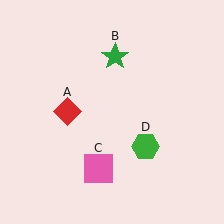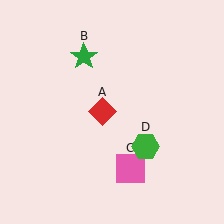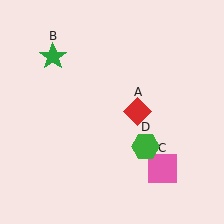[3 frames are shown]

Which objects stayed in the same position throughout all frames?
Green hexagon (object D) remained stationary.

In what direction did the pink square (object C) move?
The pink square (object C) moved right.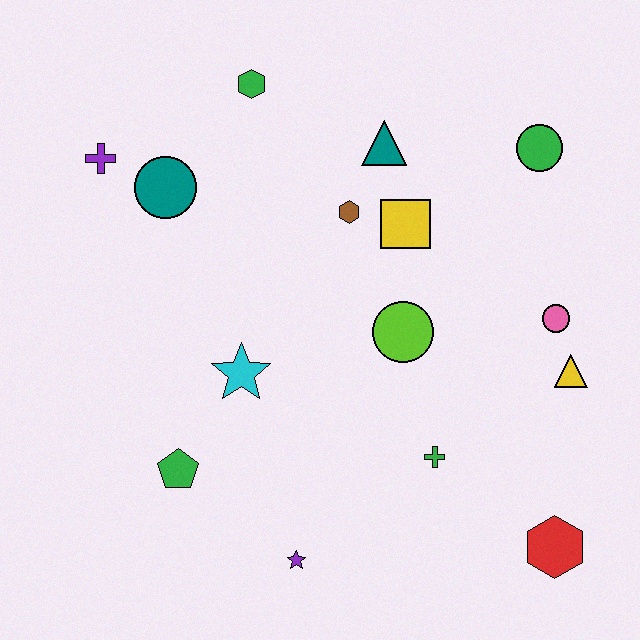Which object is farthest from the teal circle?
The red hexagon is farthest from the teal circle.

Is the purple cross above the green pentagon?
Yes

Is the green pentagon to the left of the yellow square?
Yes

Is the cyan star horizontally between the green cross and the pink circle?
No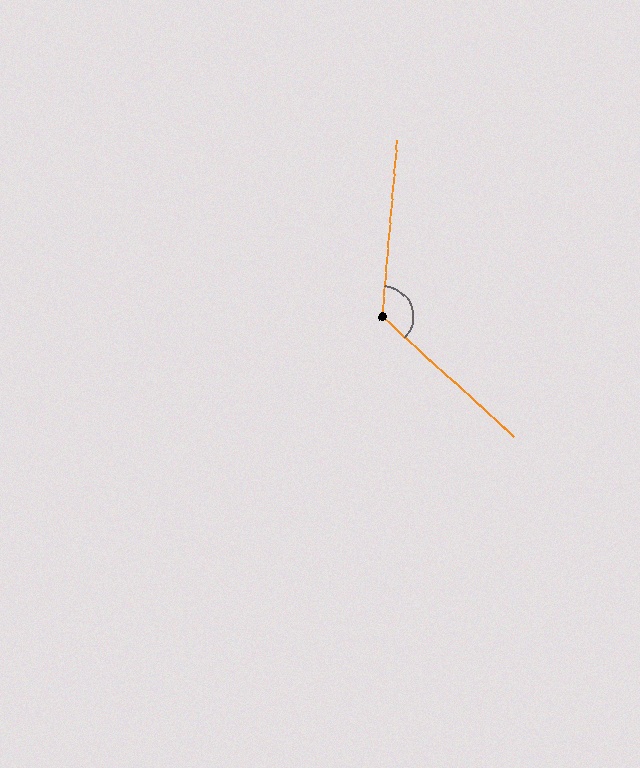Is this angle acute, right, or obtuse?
It is obtuse.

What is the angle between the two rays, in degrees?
Approximately 128 degrees.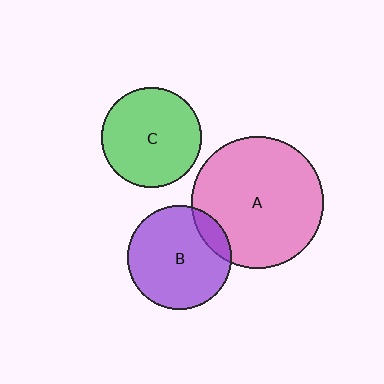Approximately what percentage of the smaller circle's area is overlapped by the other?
Approximately 15%.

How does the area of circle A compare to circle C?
Approximately 1.7 times.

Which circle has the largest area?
Circle A (pink).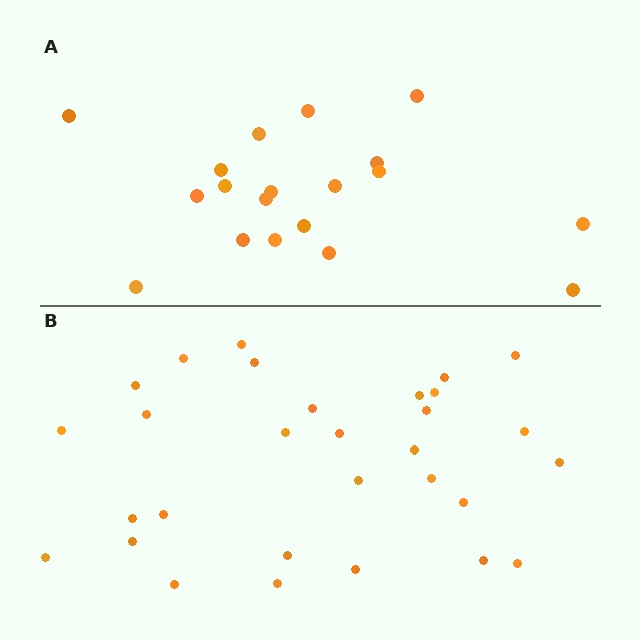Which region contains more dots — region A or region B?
Region B (the bottom region) has more dots.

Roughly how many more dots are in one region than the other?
Region B has roughly 12 or so more dots than region A.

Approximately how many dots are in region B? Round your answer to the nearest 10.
About 30 dots.